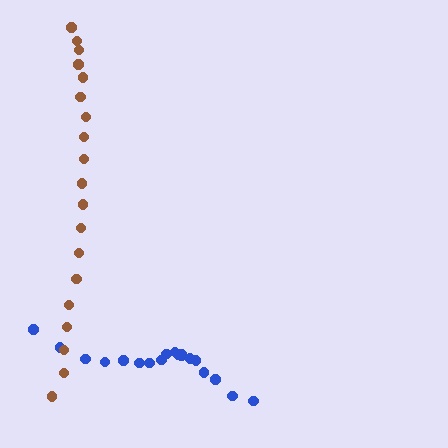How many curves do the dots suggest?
There are 2 distinct paths.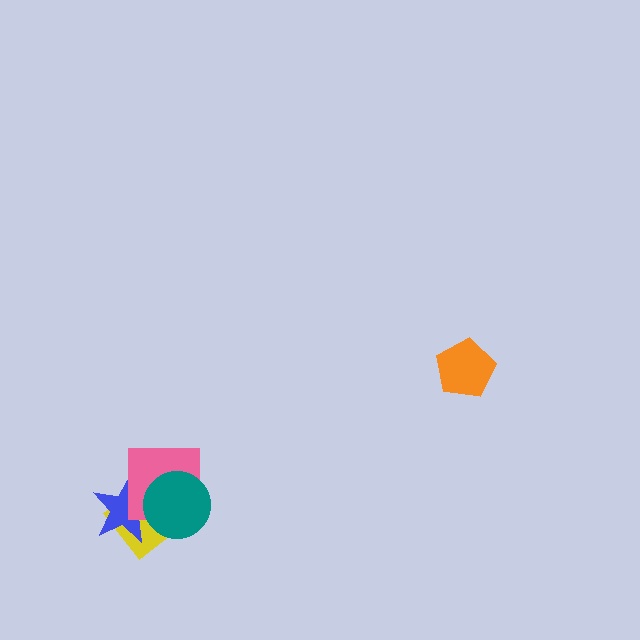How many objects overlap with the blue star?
3 objects overlap with the blue star.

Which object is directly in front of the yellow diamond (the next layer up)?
The blue star is directly in front of the yellow diamond.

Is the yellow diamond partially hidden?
Yes, it is partially covered by another shape.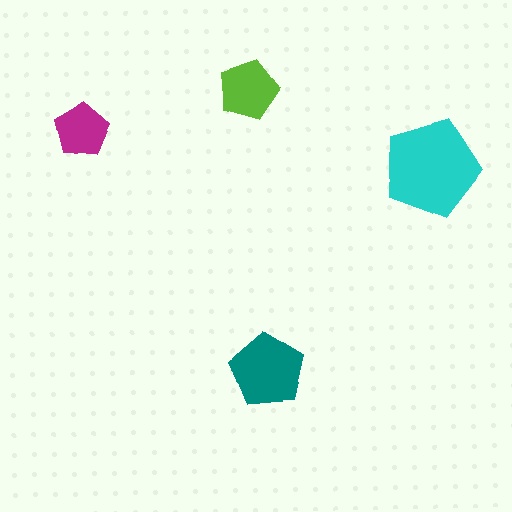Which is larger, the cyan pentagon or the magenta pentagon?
The cyan one.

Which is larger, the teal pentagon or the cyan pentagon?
The cyan one.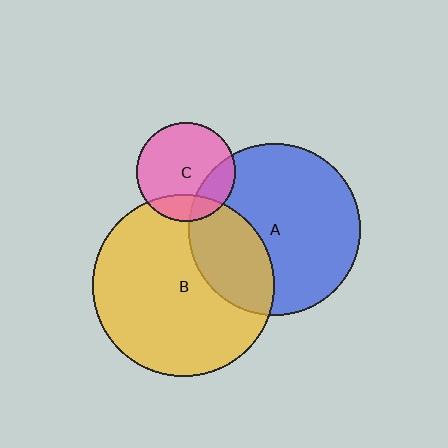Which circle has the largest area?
Circle B (yellow).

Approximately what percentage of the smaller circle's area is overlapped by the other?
Approximately 20%.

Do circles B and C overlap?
Yes.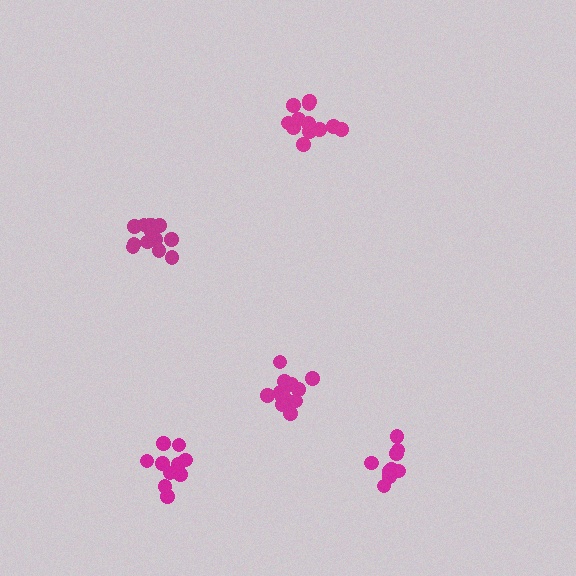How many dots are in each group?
Group 1: 10 dots, Group 2: 14 dots, Group 3: 9 dots, Group 4: 14 dots, Group 5: 12 dots (59 total).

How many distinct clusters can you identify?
There are 5 distinct clusters.